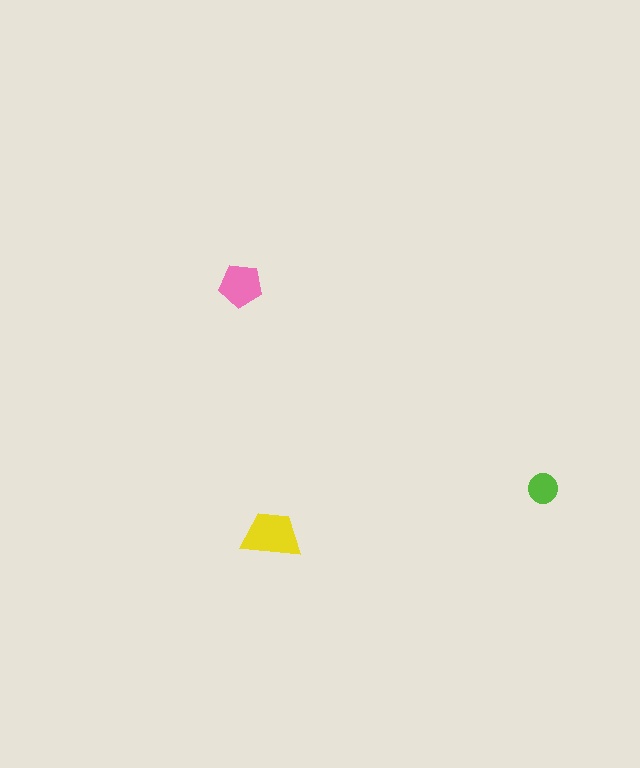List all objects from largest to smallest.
The yellow trapezoid, the pink pentagon, the lime circle.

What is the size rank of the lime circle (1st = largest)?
3rd.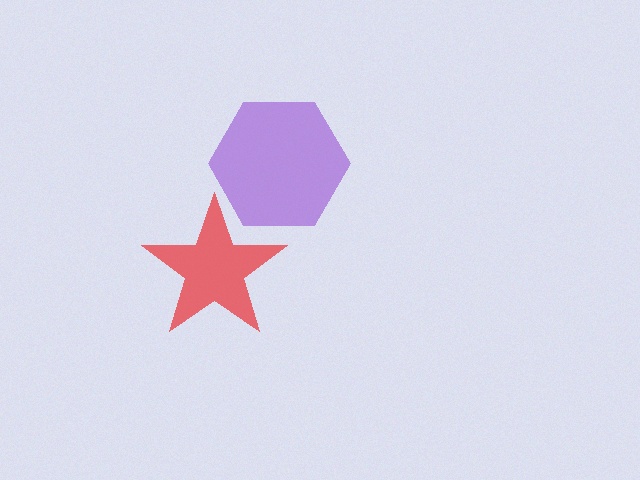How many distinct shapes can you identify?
There are 2 distinct shapes: a purple hexagon, a red star.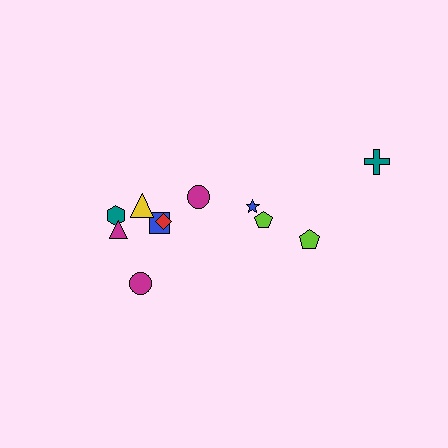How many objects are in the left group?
There are 7 objects.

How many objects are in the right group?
There are 4 objects.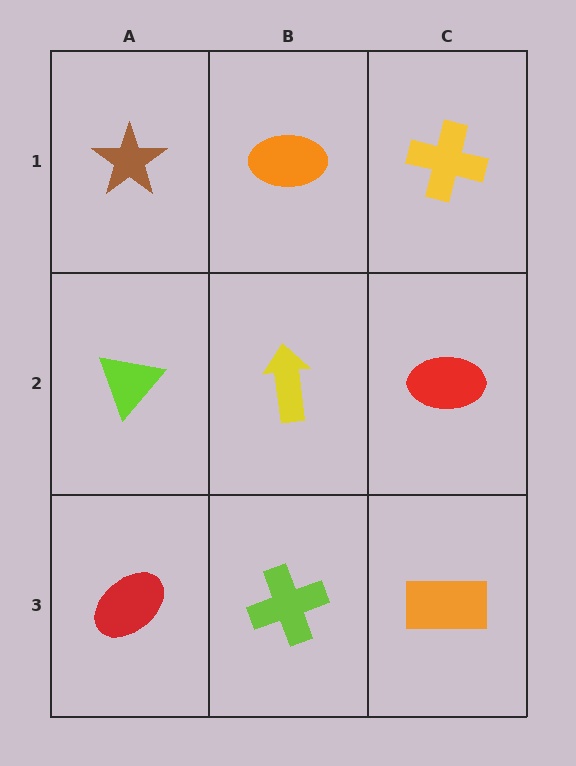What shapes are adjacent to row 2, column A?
A brown star (row 1, column A), a red ellipse (row 3, column A), a yellow arrow (row 2, column B).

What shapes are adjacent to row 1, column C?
A red ellipse (row 2, column C), an orange ellipse (row 1, column B).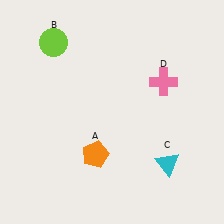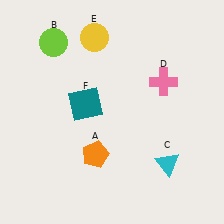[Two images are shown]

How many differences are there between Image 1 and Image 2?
There are 2 differences between the two images.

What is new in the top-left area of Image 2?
A teal square (F) was added in the top-left area of Image 2.